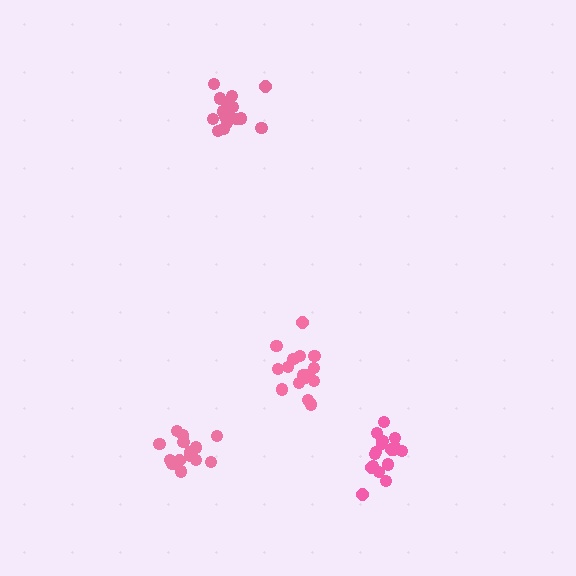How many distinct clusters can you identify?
There are 4 distinct clusters.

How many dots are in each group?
Group 1: 16 dots, Group 2: 17 dots, Group 3: 16 dots, Group 4: 14 dots (63 total).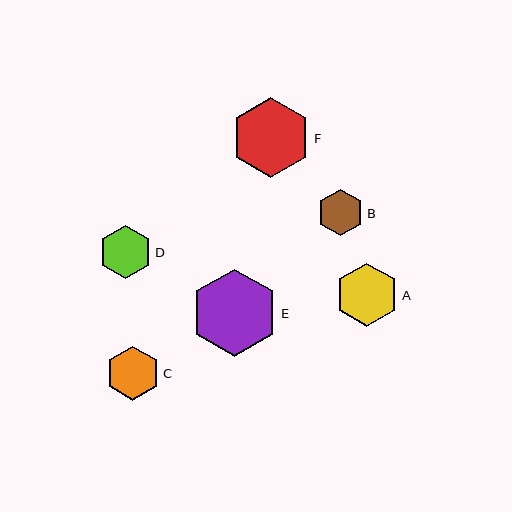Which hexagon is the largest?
Hexagon E is the largest with a size of approximately 87 pixels.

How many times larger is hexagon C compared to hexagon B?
Hexagon C is approximately 1.2 times the size of hexagon B.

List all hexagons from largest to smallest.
From largest to smallest: E, F, A, C, D, B.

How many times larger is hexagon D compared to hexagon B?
Hexagon D is approximately 1.1 times the size of hexagon B.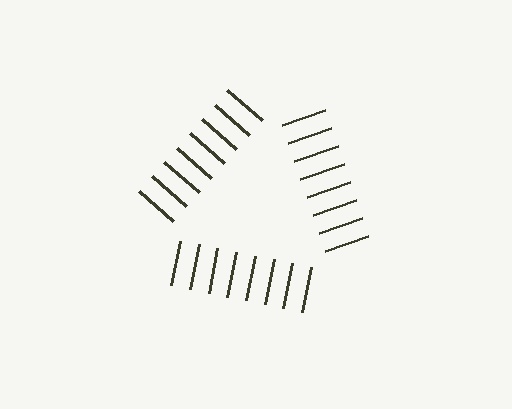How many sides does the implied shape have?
3 sides — the line-ends trace a triangle.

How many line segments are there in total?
24 — 8 along each of the 3 edges.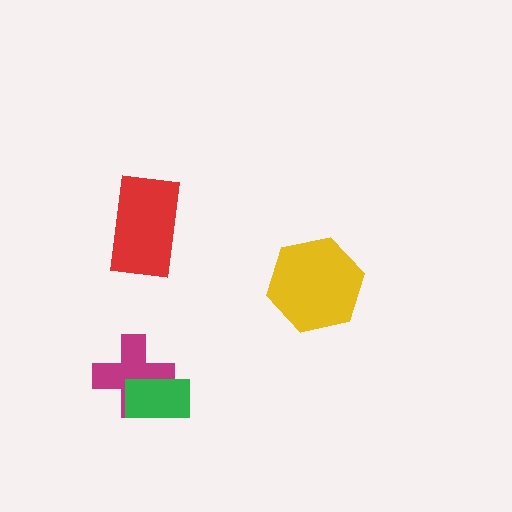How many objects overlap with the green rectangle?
1 object overlaps with the green rectangle.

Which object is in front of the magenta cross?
The green rectangle is in front of the magenta cross.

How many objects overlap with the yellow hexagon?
0 objects overlap with the yellow hexagon.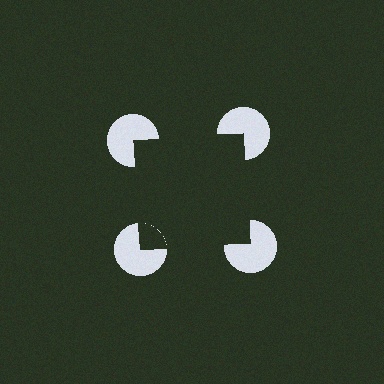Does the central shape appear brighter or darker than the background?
It typically appears slightly darker than the background, even though no actual brightness change is drawn.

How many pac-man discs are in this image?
There are 4 — one at each vertex of the illusory square.